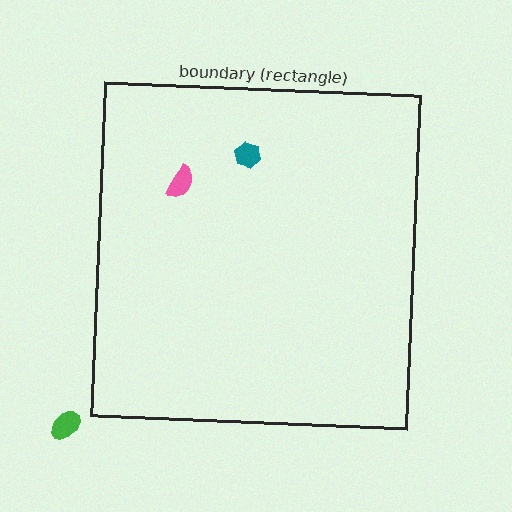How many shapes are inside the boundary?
2 inside, 1 outside.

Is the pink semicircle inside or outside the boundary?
Inside.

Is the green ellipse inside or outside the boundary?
Outside.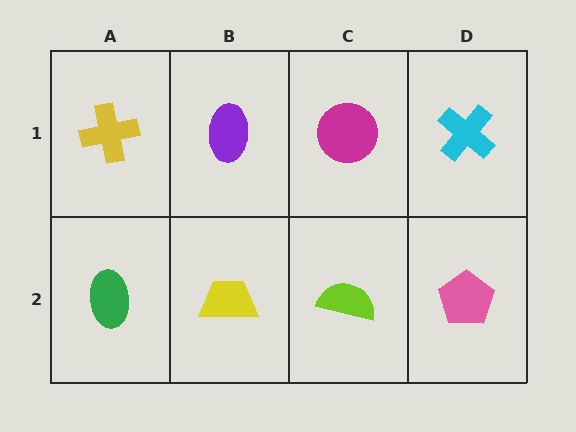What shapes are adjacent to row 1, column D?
A pink pentagon (row 2, column D), a magenta circle (row 1, column C).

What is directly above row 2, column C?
A magenta circle.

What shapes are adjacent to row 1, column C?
A lime semicircle (row 2, column C), a purple ellipse (row 1, column B), a cyan cross (row 1, column D).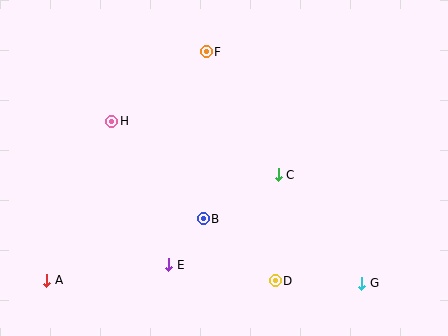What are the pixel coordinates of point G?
Point G is at (362, 283).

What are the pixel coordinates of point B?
Point B is at (203, 219).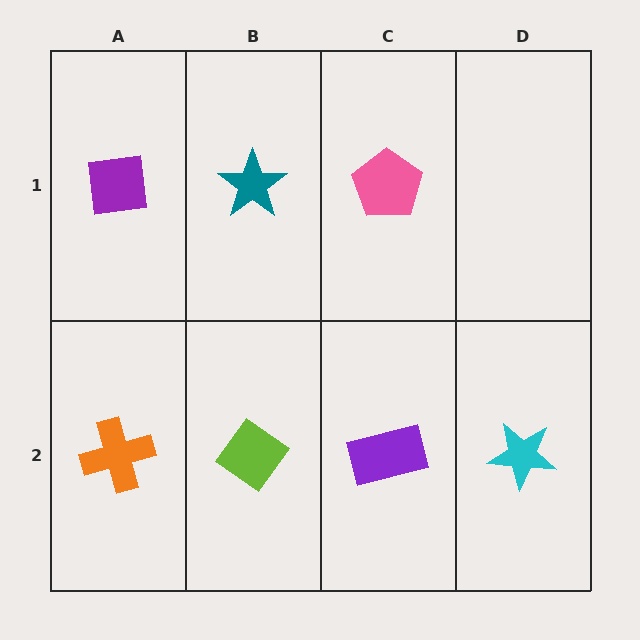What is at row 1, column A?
A purple square.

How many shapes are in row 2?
4 shapes.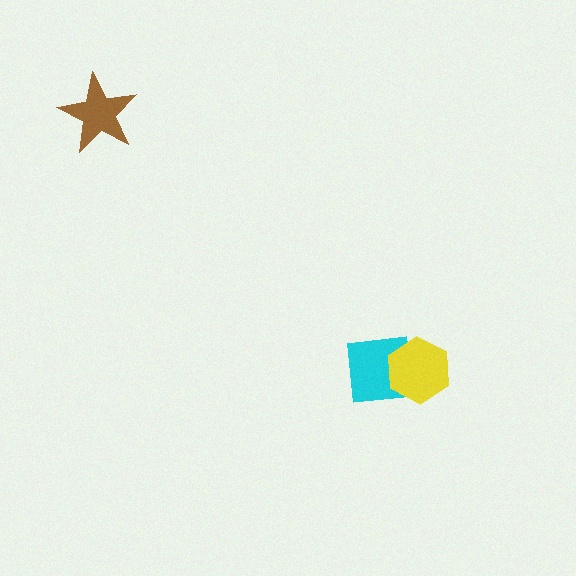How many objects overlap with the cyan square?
1 object overlaps with the cyan square.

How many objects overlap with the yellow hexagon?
1 object overlaps with the yellow hexagon.